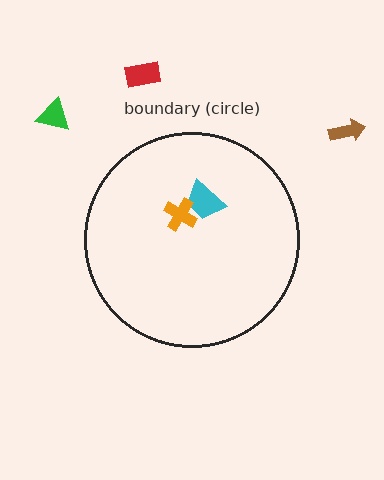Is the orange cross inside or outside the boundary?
Inside.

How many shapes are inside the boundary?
2 inside, 3 outside.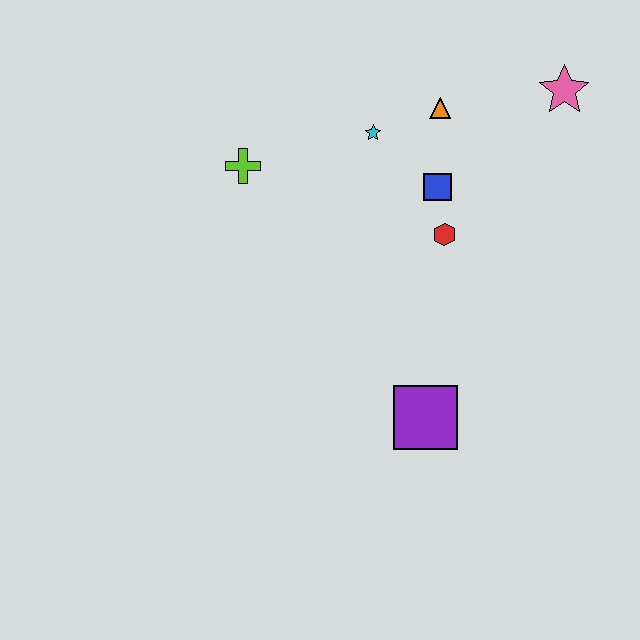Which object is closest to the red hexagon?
The blue square is closest to the red hexagon.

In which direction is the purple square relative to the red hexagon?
The purple square is below the red hexagon.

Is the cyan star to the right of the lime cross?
Yes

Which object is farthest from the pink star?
The purple square is farthest from the pink star.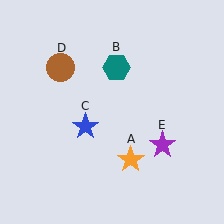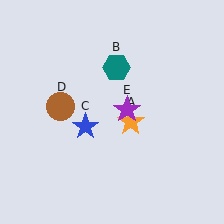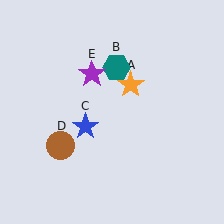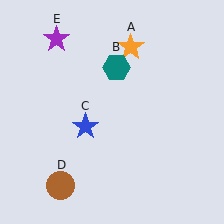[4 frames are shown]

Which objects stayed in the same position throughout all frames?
Teal hexagon (object B) and blue star (object C) remained stationary.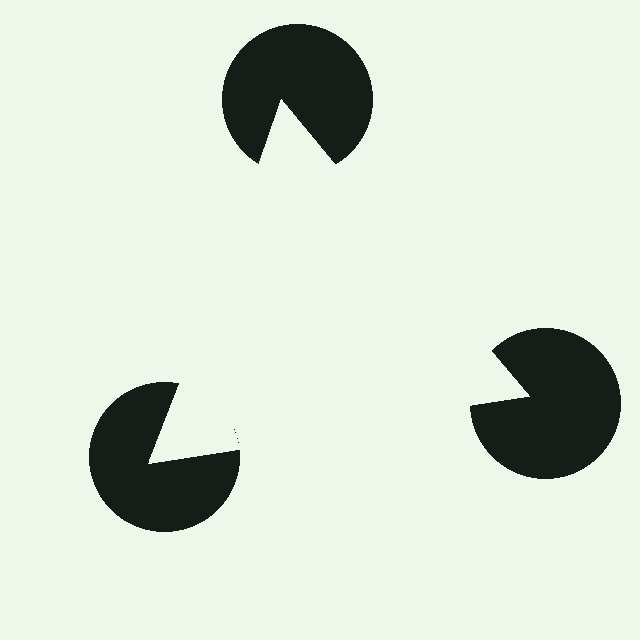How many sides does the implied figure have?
3 sides.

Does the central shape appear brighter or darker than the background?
It typically appears slightly brighter than the background, even though no actual brightness change is drawn.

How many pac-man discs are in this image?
There are 3 — one at each vertex of the illusory triangle.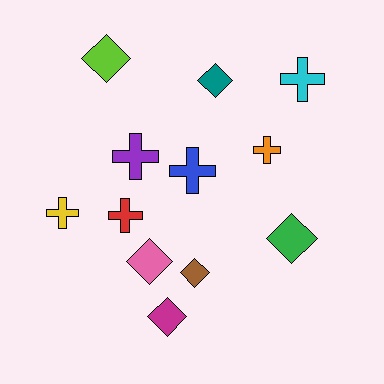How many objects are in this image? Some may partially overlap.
There are 12 objects.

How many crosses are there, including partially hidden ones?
There are 6 crosses.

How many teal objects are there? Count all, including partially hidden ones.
There is 1 teal object.